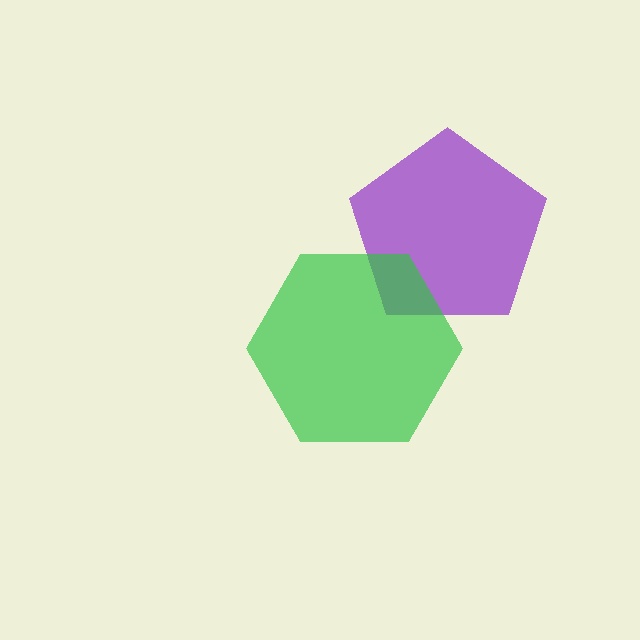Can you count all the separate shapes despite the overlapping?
Yes, there are 2 separate shapes.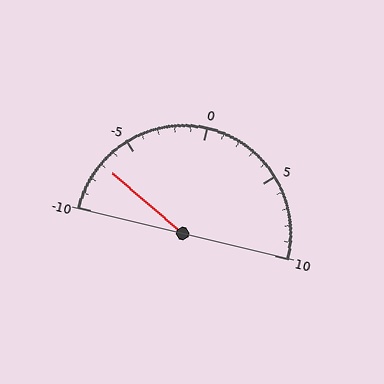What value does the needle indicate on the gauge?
The needle indicates approximately -7.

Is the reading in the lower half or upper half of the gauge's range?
The reading is in the lower half of the range (-10 to 10).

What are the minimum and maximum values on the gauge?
The gauge ranges from -10 to 10.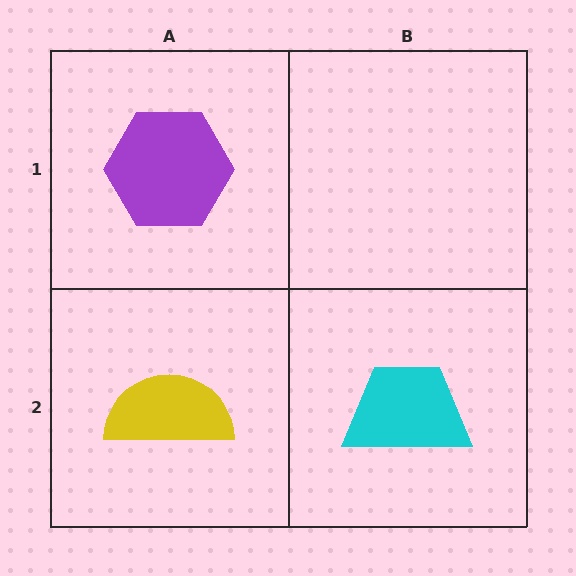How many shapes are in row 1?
1 shape.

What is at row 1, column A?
A purple hexagon.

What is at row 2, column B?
A cyan trapezoid.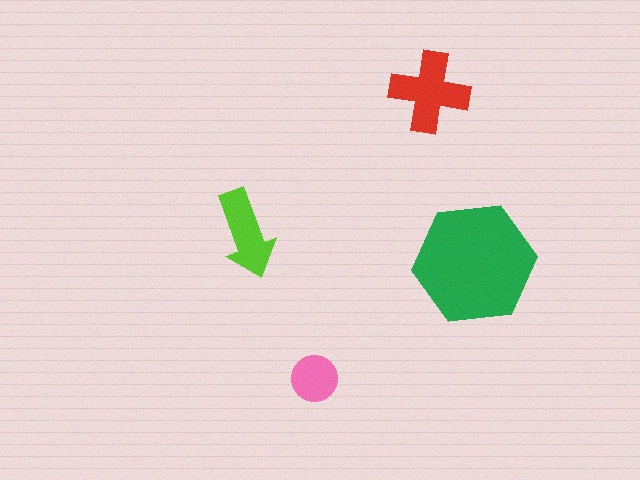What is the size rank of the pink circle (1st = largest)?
4th.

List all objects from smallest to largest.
The pink circle, the lime arrow, the red cross, the green hexagon.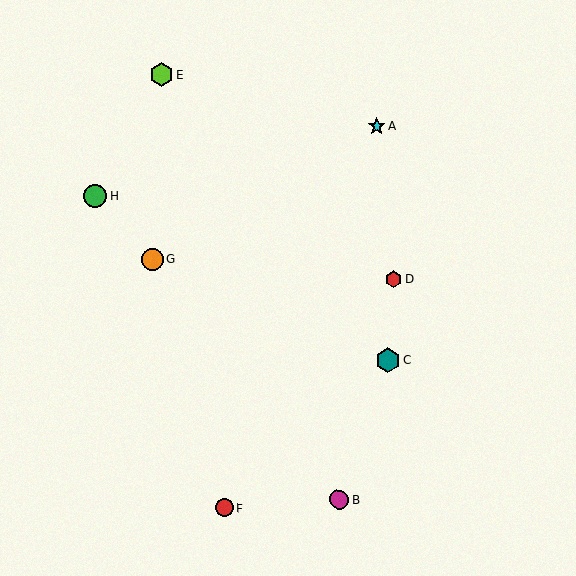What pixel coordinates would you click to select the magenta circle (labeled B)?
Click at (339, 499) to select the magenta circle B.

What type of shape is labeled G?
Shape G is an orange circle.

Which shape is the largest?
The teal hexagon (labeled C) is the largest.